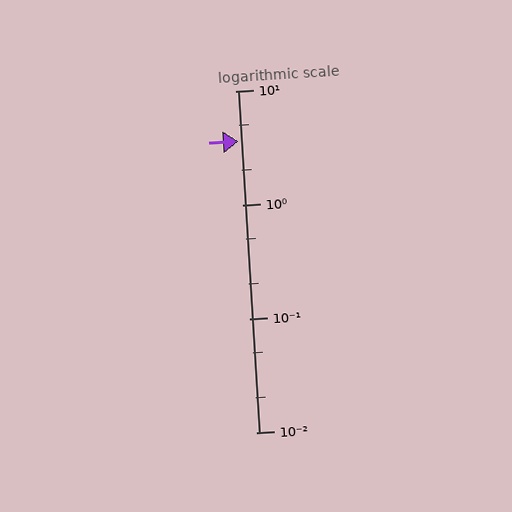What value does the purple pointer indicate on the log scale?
The pointer indicates approximately 3.6.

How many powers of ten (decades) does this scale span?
The scale spans 3 decades, from 0.01 to 10.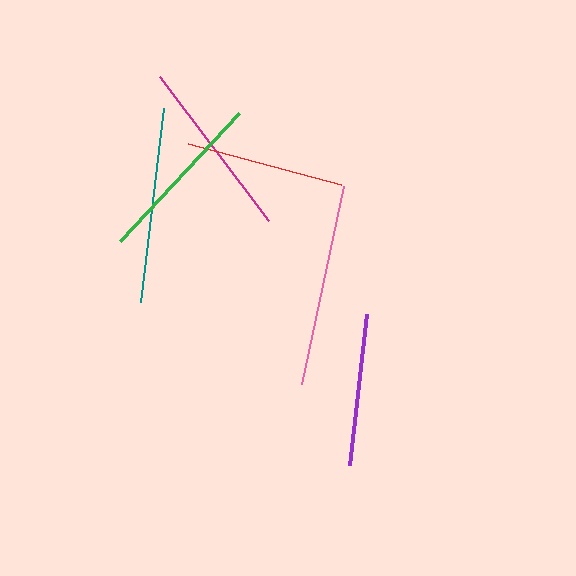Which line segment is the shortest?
The purple line is the shortest at approximately 152 pixels.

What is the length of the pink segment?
The pink segment is approximately 203 pixels long.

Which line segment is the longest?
The pink line is the longest at approximately 203 pixels.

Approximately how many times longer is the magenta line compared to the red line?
The magenta line is approximately 1.1 times the length of the red line.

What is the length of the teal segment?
The teal segment is approximately 196 pixels long.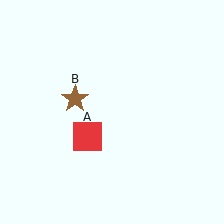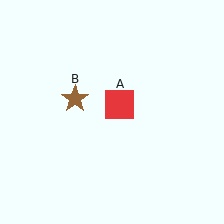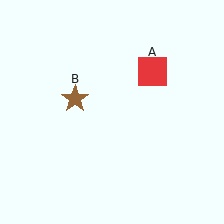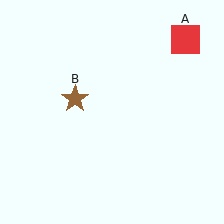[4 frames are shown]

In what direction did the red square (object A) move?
The red square (object A) moved up and to the right.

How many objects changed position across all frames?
1 object changed position: red square (object A).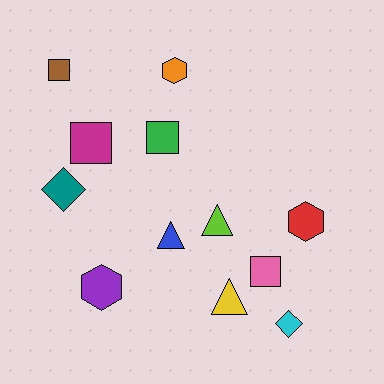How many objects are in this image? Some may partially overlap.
There are 12 objects.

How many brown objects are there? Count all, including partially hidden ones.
There is 1 brown object.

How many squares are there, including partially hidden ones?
There are 4 squares.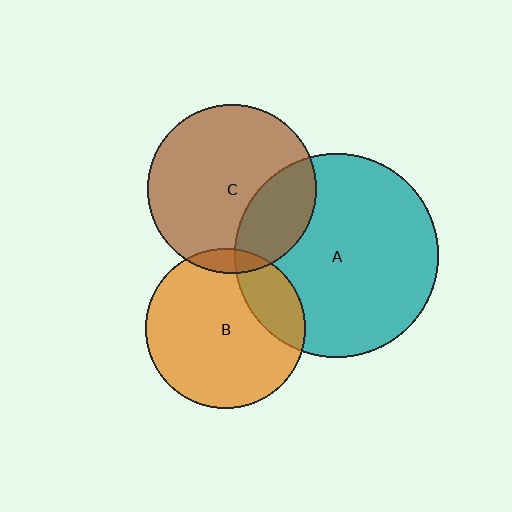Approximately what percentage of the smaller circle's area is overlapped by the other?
Approximately 25%.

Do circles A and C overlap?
Yes.